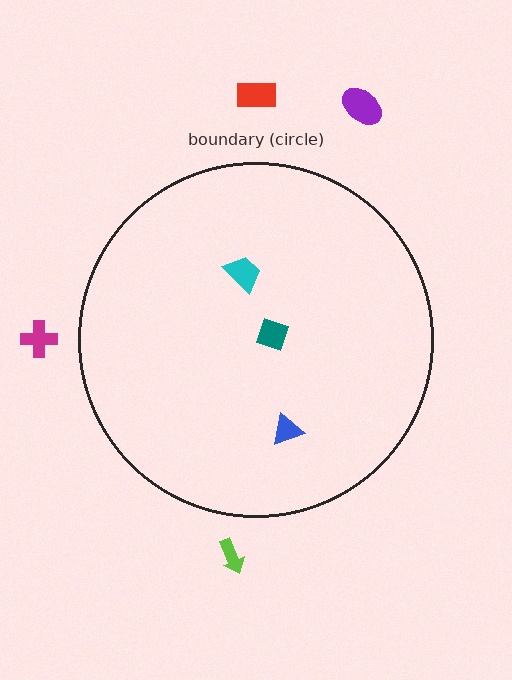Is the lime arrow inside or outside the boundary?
Outside.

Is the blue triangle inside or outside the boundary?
Inside.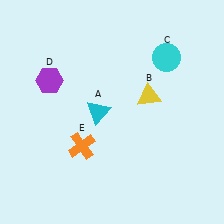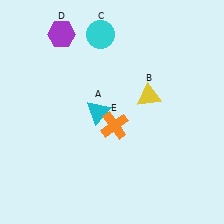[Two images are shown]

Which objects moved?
The objects that moved are: the cyan circle (C), the purple hexagon (D), the orange cross (E).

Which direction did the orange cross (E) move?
The orange cross (E) moved right.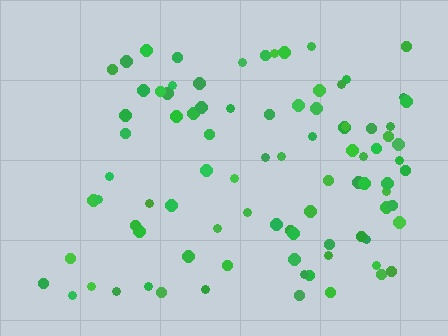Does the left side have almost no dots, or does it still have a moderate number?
Still a moderate number, just noticeably fewer than the right.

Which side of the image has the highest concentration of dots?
The right.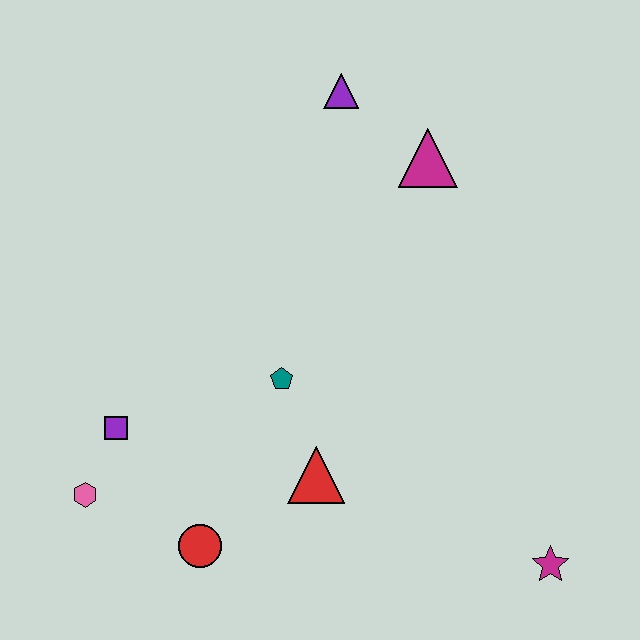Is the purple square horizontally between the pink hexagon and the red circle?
Yes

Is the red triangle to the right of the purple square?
Yes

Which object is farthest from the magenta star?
The purple triangle is farthest from the magenta star.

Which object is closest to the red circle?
The pink hexagon is closest to the red circle.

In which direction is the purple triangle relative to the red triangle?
The purple triangle is above the red triangle.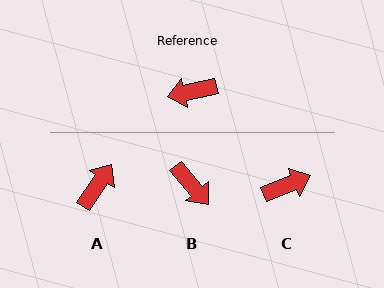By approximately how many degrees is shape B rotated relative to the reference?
Approximately 118 degrees counter-clockwise.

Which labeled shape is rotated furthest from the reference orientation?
C, about 171 degrees away.